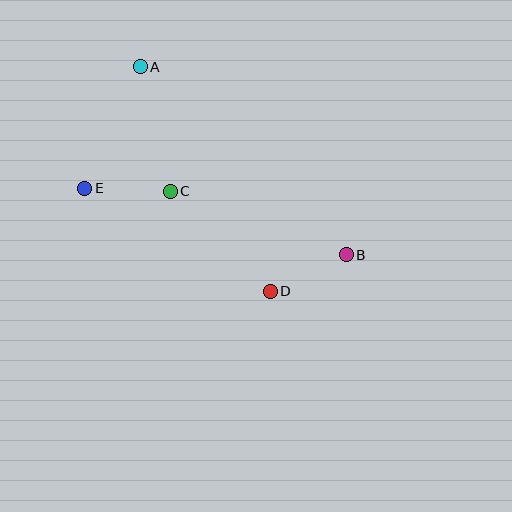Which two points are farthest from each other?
Points A and B are farthest from each other.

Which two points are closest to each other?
Points B and D are closest to each other.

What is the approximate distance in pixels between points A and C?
The distance between A and C is approximately 128 pixels.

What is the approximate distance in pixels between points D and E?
The distance between D and E is approximately 212 pixels.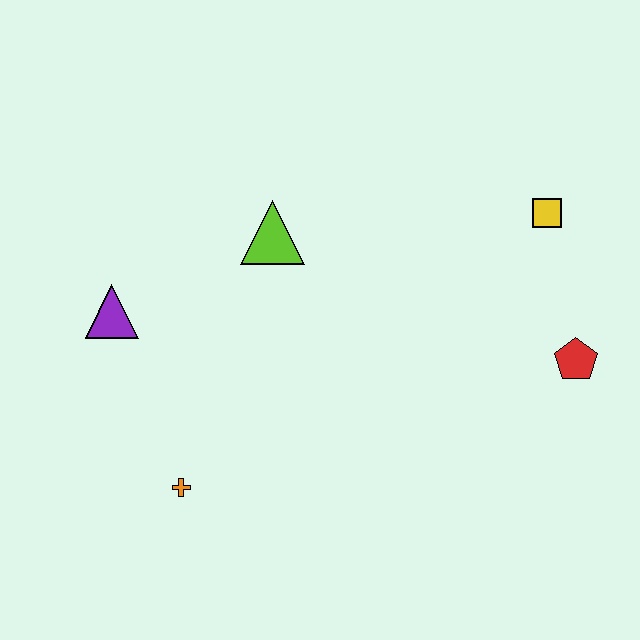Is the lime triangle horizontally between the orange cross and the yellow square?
Yes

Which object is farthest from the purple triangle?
The red pentagon is farthest from the purple triangle.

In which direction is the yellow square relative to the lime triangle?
The yellow square is to the right of the lime triangle.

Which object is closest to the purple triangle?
The lime triangle is closest to the purple triangle.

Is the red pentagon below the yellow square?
Yes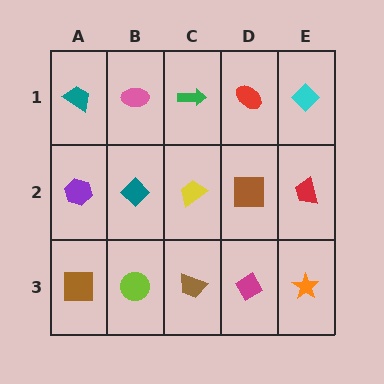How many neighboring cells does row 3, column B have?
3.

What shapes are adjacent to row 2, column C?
A green arrow (row 1, column C), a brown trapezoid (row 3, column C), a teal diamond (row 2, column B), a brown square (row 2, column D).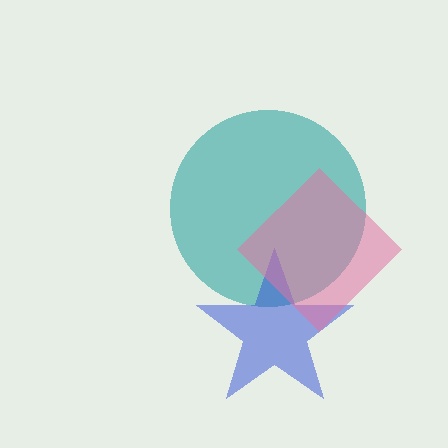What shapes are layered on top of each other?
The layered shapes are: a teal circle, a blue star, a pink diamond.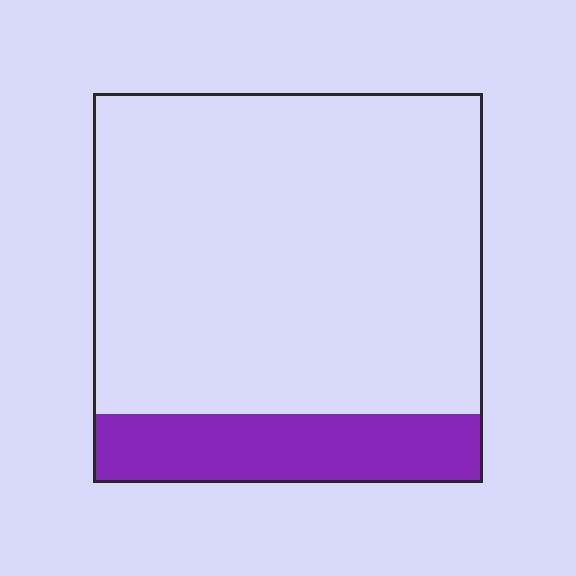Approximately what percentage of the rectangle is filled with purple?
Approximately 20%.